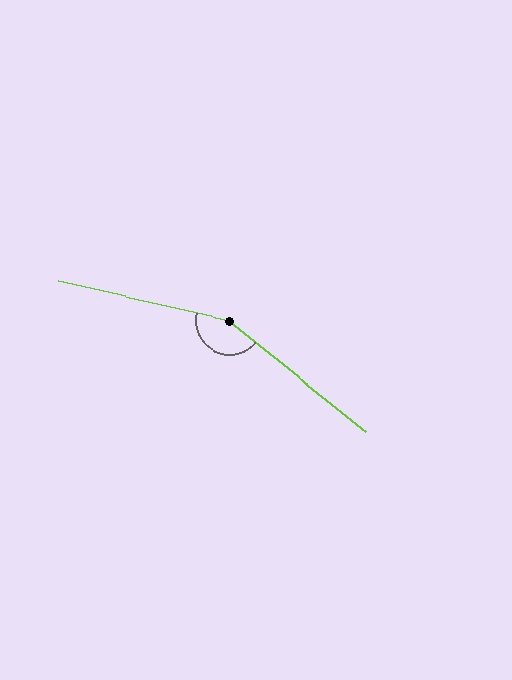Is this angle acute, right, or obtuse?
It is obtuse.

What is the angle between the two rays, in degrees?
Approximately 154 degrees.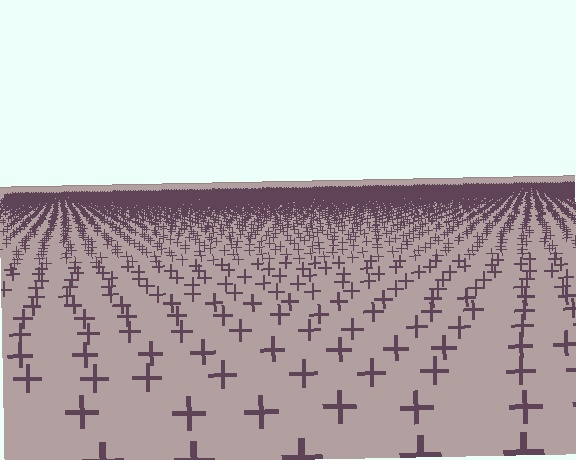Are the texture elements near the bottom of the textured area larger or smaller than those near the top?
Larger. Near the bottom, elements are closer to the viewer and appear at a bigger on-screen size.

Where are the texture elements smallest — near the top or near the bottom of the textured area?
Near the top.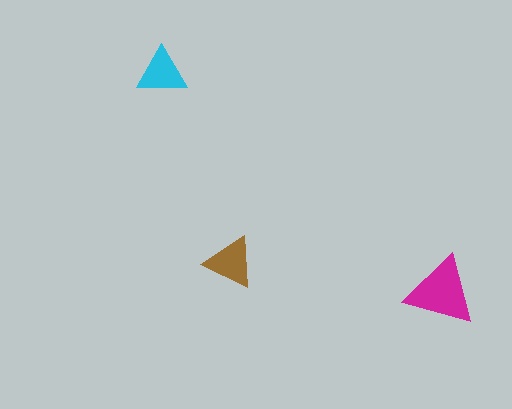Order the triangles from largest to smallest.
the magenta one, the brown one, the cyan one.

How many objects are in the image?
There are 3 objects in the image.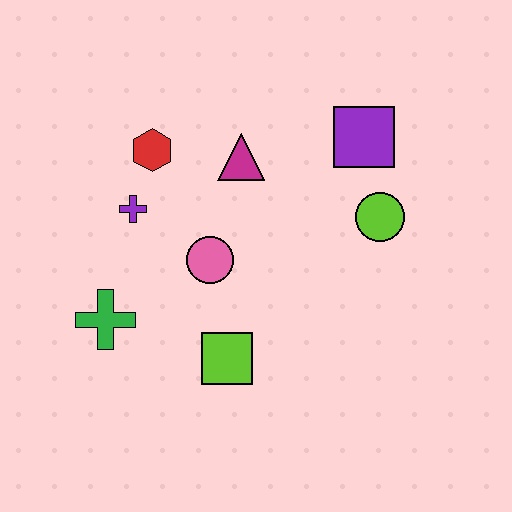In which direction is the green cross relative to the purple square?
The green cross is to the left of the purple square.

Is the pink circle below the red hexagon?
Yes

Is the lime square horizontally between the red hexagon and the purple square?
Yes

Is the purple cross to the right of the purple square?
No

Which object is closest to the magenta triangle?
The red hexagon is closest to the magenta triangle.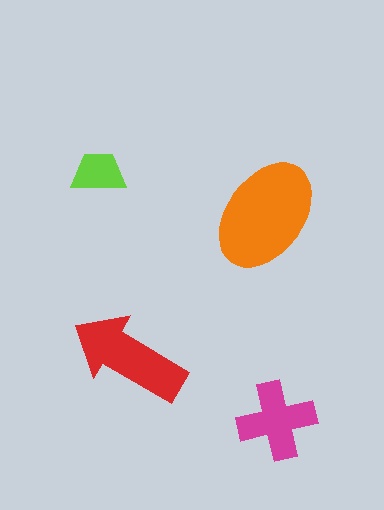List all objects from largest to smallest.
The orange ellipse, the red arrow, the magenta cross, the lime trapezoid.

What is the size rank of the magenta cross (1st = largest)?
3rd.